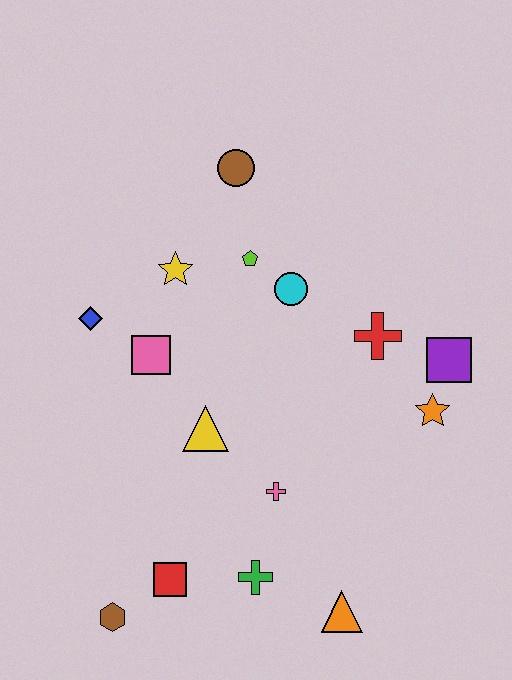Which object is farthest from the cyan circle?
The brown hexagon is farthest from the cyan circle.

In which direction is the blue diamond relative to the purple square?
The blue diamond is to the left of the purple square.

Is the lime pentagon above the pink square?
Yes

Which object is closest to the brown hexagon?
The red square is closest to the brown hexagon.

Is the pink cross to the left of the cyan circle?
Yes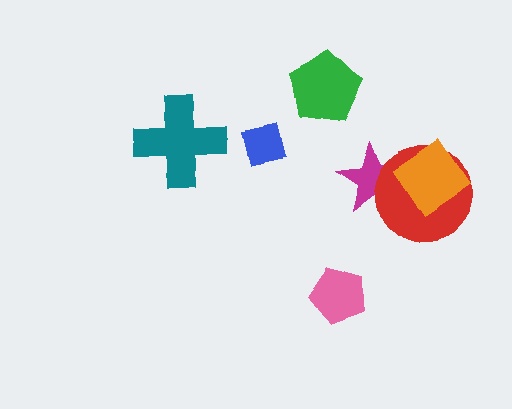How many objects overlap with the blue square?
0 objects overlap with the blue square.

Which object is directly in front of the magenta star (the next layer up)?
The red circle is directly in front of the magenta star.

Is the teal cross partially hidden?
No, no other shape covers it.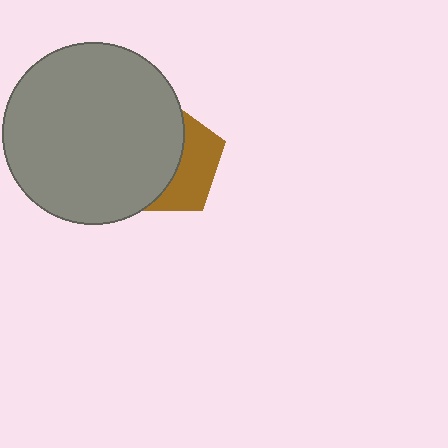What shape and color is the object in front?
The object in front is a gray circle.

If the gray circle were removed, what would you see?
You would see the complete brown pentagon.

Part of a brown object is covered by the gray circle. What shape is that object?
It is a pentagon.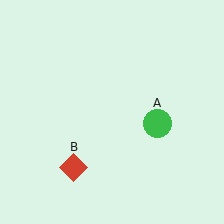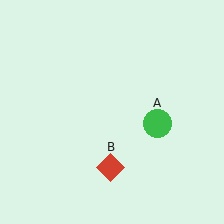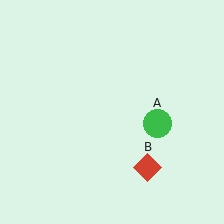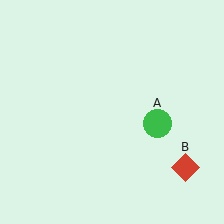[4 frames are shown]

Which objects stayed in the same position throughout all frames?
Green circle (object A) remained stationary.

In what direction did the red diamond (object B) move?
The red diamond (object B) moved right.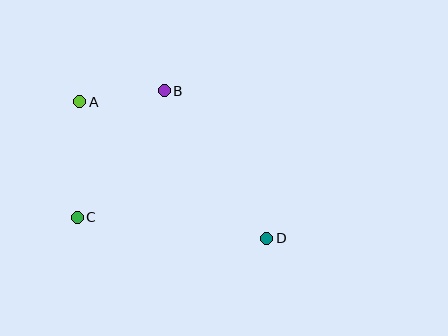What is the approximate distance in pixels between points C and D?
The distance between C and D is approximately 191 pixels.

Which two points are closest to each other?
Points A and B are closest to each other.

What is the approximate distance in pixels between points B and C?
The distance between B and C is approximately 154 pixels.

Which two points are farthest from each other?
Points A and D are farthest from each other.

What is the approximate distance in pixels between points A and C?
The distance between A and C is approximately 116 pixels.